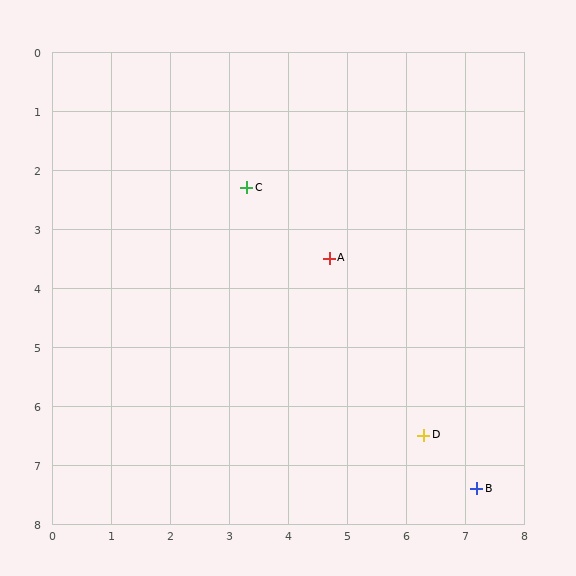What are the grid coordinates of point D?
Point D is at approximately (6.3, 6.5).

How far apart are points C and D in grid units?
Points C and D are about 5.2 grid units apart.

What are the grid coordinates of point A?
Point A is at approximately (4.7, 3.5).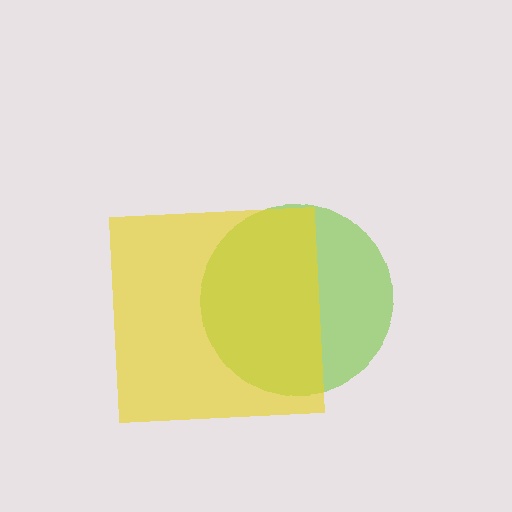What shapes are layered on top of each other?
The layered shapes are: a lime circle, a yellow square.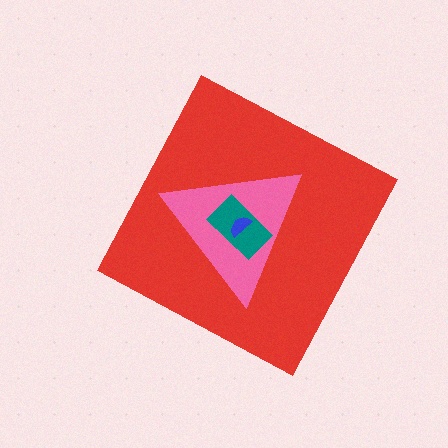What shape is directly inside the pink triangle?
The teal rectangle.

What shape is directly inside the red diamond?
The pink triangle.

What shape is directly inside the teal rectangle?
The blue semicircle.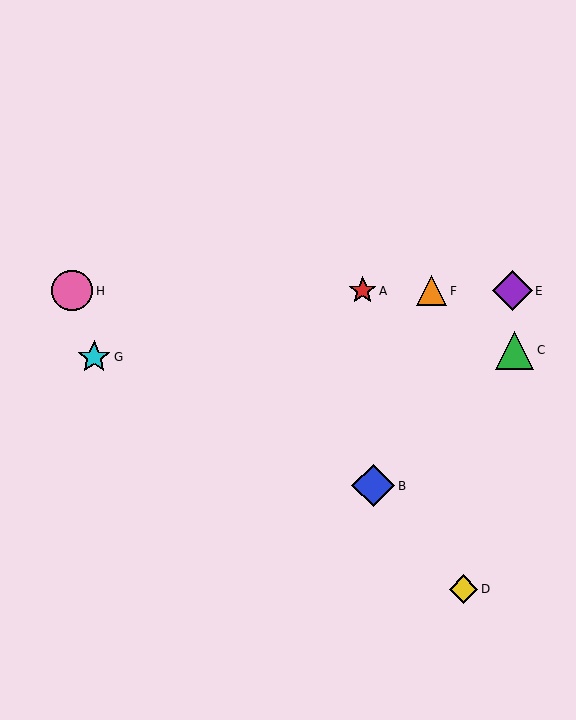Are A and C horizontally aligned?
No, A is at y≈291 and C is at y≈350.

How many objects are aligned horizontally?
4 objects (A, E, F, H) are aligned horizontally.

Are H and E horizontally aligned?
Yes, both are at y≈291.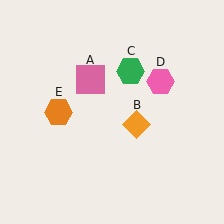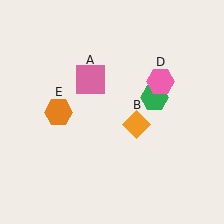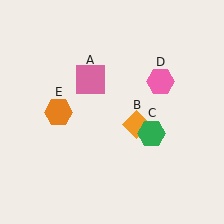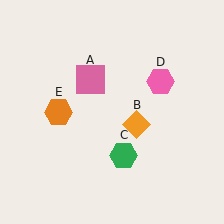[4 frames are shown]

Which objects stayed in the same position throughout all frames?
Pink square (object A) and orange diamond (object B) and pink hexagon (object D) and orange hexagon (object E) remained stationary.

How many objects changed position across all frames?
1 object changed position: green hexagon (object C).